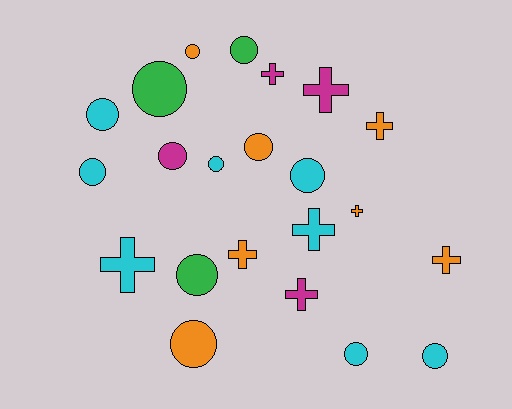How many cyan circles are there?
There are 6 cyan circles.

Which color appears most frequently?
Cyan, with 8 objects.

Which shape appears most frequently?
Circle, with 13 objects.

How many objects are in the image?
There are 22 objects.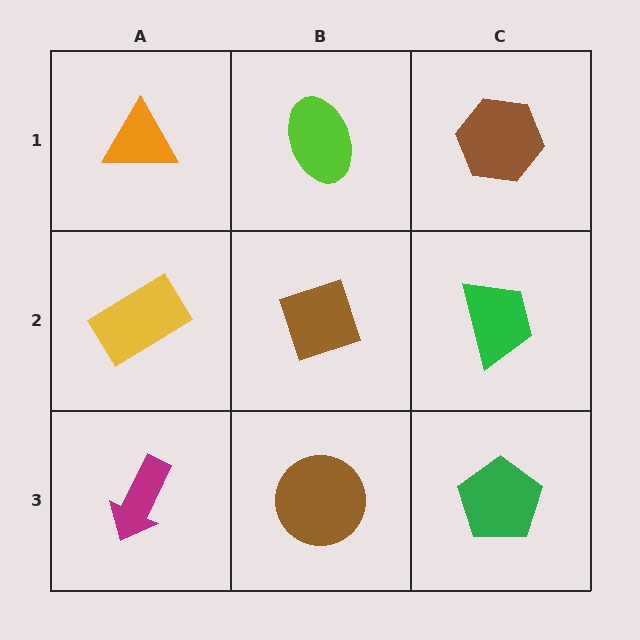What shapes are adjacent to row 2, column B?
A lime ellipse (row 1, column B), a brown circle (row 3, column B), a yellow rectangle (row 2, column A), a green trapezoid (row 2, column C).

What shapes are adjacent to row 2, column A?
An orange triangle (row 1, column A), a magenta arrow (row 3, column A), a brown diamond (row 2, column B).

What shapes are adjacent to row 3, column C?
A green trapezoid (row 2, column C), a brown circle (row 3, column B).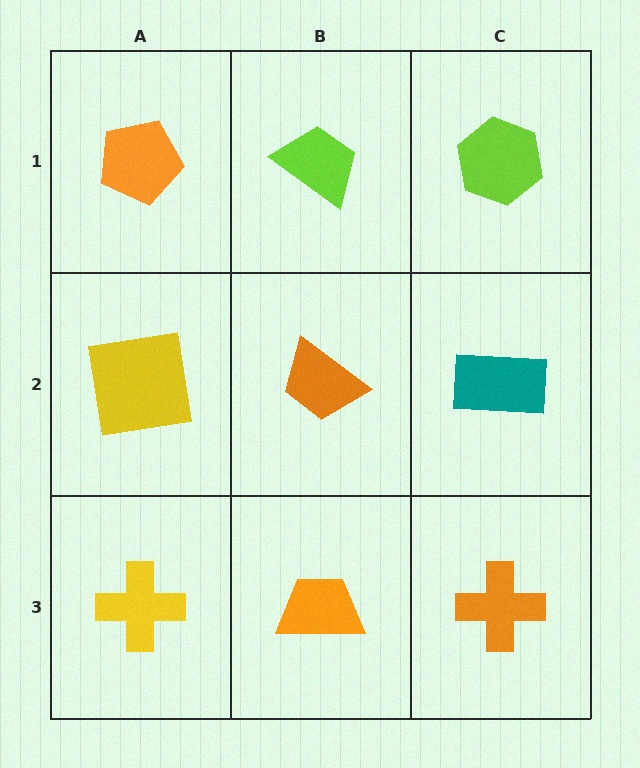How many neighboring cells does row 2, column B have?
4.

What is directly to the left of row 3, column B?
A yellow cross.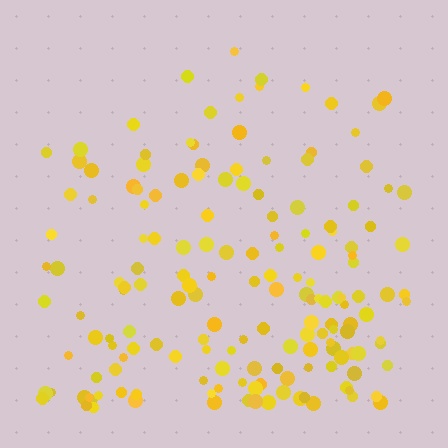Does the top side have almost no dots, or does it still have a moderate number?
Still a moderate number, just noticeably fewer than the bottom.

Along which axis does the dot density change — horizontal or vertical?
Vertical.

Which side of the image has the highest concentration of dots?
The bottom.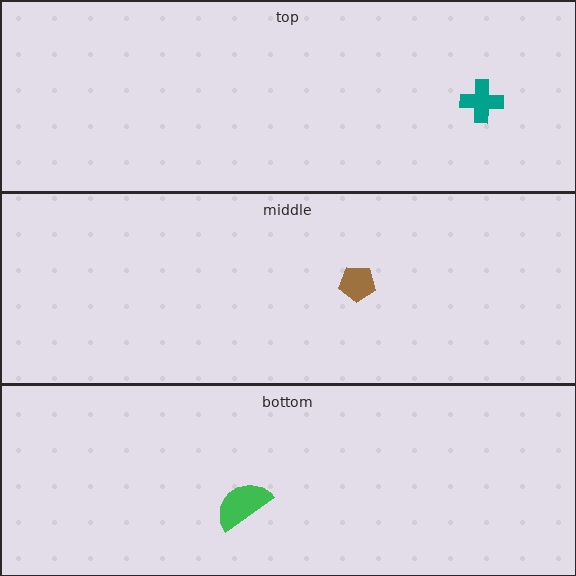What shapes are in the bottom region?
The green semicircle.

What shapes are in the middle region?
The brown pentagon.